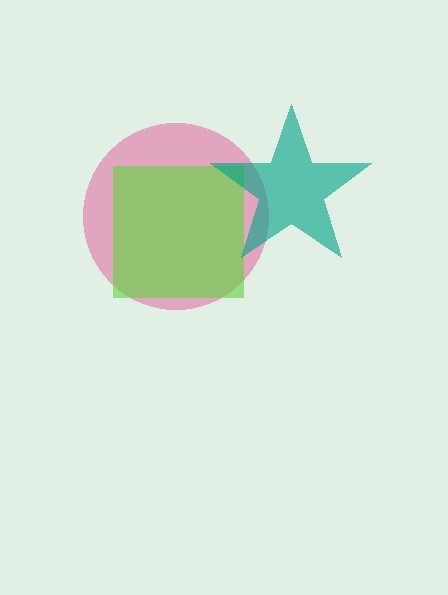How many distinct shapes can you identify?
There are 3 distinct shapes: a pink circle, a lime square, a teal star.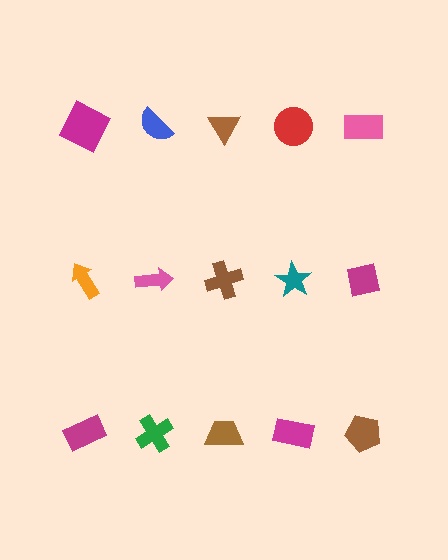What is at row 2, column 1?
An orange arrow.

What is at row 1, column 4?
A red circle.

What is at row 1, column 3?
A brown triangle.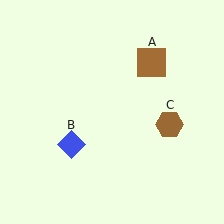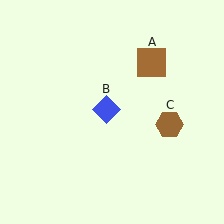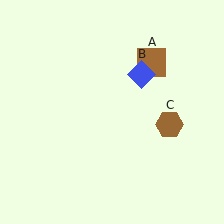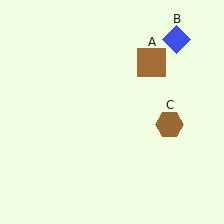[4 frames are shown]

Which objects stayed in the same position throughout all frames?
Brown square (object A) and brown hexagon (object C) remained stationary.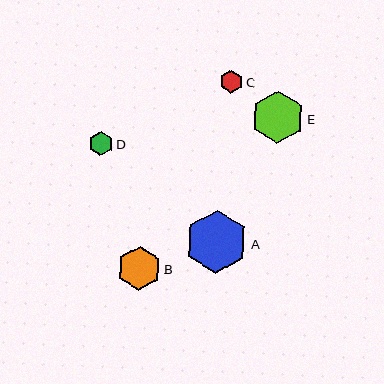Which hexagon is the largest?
Hexagon A is the largest with a size of approximately 63 pixels.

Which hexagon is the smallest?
Hexagon C is the smallest with a size of approximately 22 pixels.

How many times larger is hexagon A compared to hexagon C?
Hexagon A is approximately 2.8 times the size of hexagon C.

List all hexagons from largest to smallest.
From largest to smallest: A, E, B, D, C.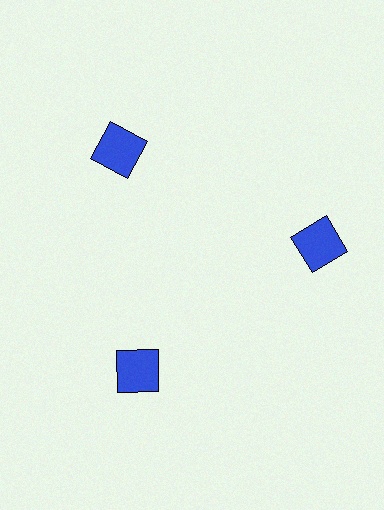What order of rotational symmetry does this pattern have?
This pattern has 3-fold rotational symmetry.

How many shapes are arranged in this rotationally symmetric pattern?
There are 3 shapes, arranged in 3 groups of 1.